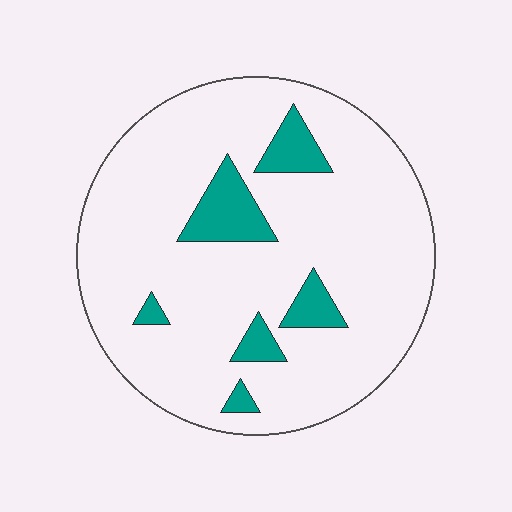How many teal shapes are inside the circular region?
6.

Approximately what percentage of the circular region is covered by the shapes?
Approximately 10%.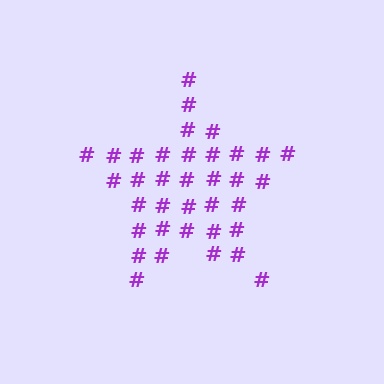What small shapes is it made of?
It is made of small hash symbols.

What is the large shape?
The large shape is a star.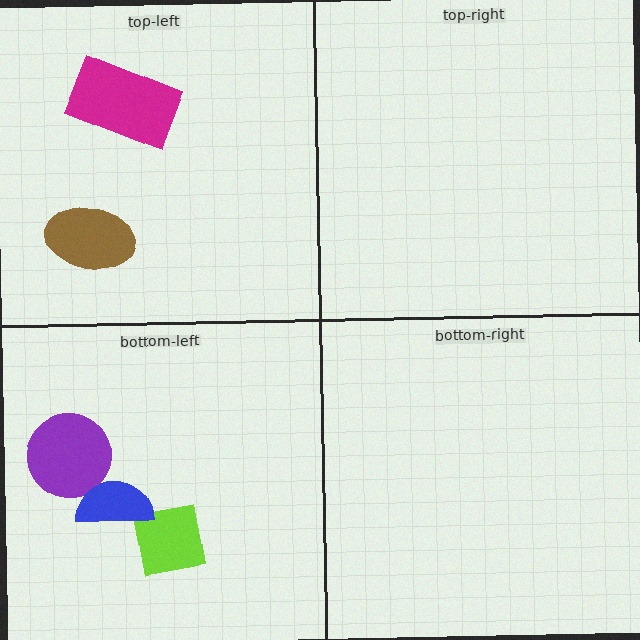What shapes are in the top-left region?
The magenta rectangle, the brown ellipse.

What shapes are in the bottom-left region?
The purple circle, the lime square, the blue semicircle.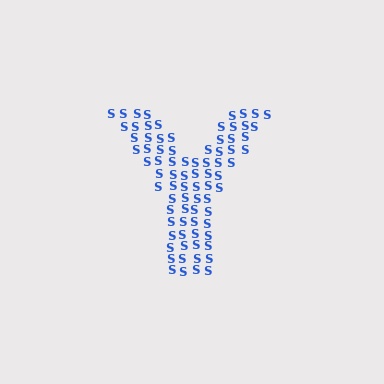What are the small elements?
The small elements are letter S's.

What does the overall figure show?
The overall figure shows the letter Y.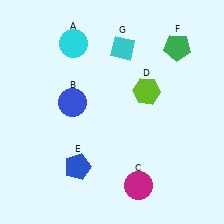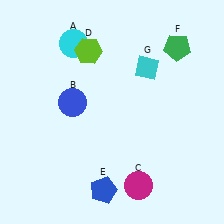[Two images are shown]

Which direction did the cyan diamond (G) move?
The cyan diamond (G) moved right.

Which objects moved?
The objects that moved are: the lime hexagon (D), the blue pentagon (E), the cyan diamond (G).